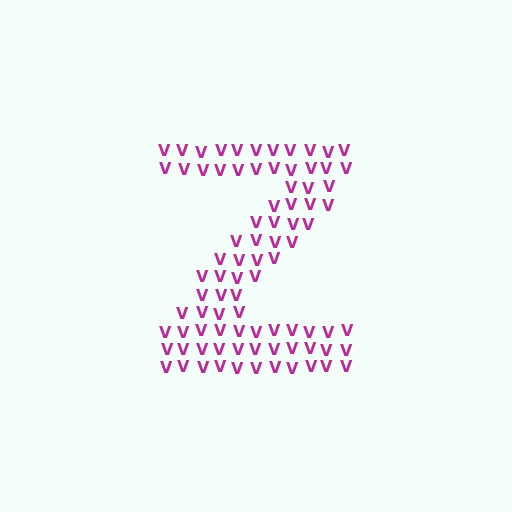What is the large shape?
The large shape is the letter Z.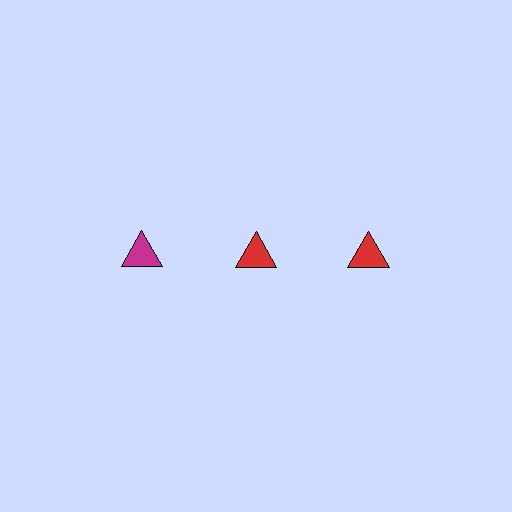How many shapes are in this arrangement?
There are 3 shapes arranged in a grid pattern.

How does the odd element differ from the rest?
It has a different color: magenta instead of red.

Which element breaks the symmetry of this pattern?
The magenta triangle in the top row, leftmost column breaks the symmetry. All other shapes are red triangles.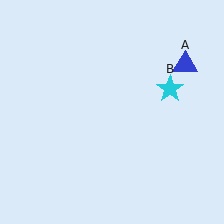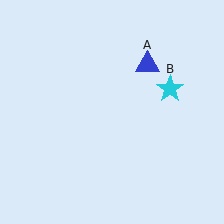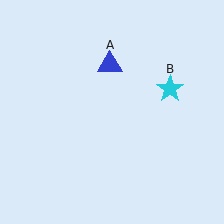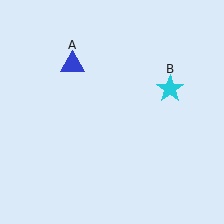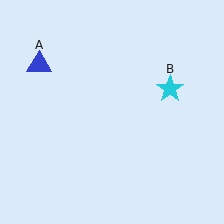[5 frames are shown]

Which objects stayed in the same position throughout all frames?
Cyan star (object B) remained stationary.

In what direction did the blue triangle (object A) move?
The blue triangle (object A) moved left.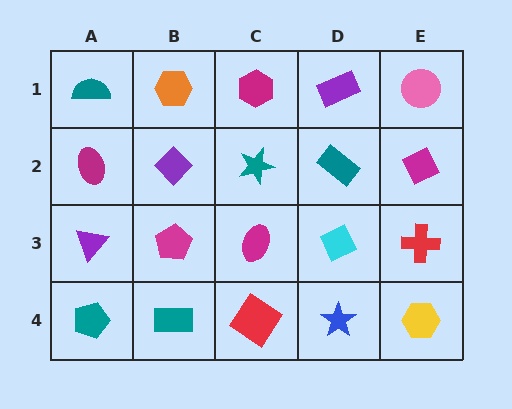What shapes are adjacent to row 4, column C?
A magenta ellipse (row 3, column C), a teal rectangle (row 4, column B), a blue star (row 4, column D).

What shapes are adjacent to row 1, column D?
A teal rectangle (row 2, column D), a magenta hexagon (row 1, column C), a pink circle (row 1, column E).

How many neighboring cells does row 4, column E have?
2.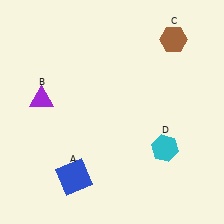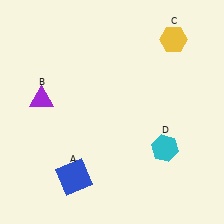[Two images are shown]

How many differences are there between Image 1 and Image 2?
There is 1 difference between the two images.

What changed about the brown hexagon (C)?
In Image 1, C is brown. In Image 2, it changed to yellow.